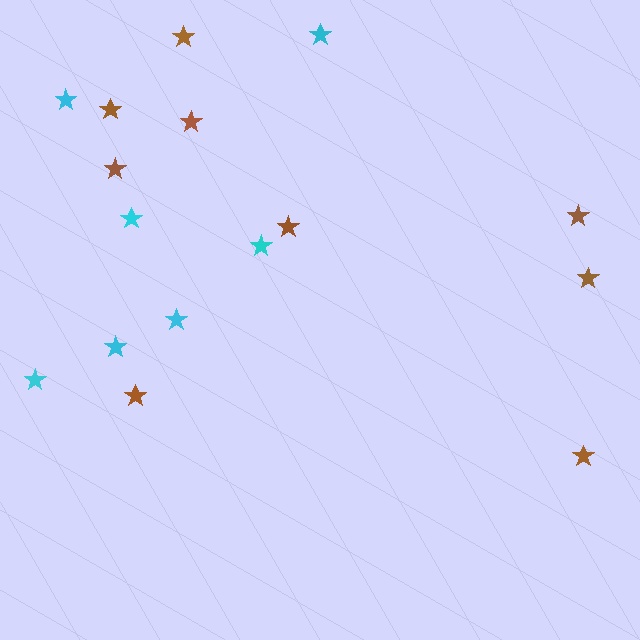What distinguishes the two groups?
There are 2 groups: one group of cyan stars (7) and one group of brown stars (9).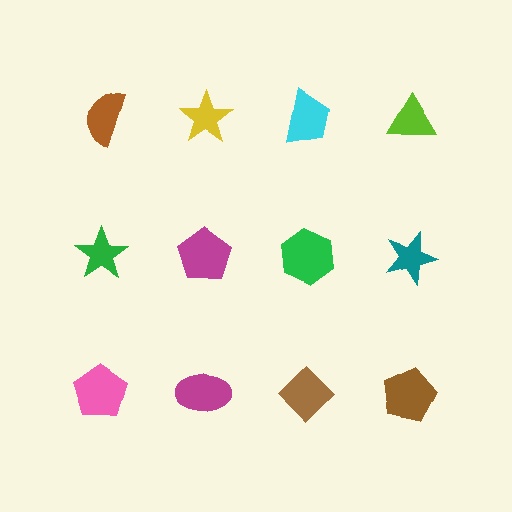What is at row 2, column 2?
A magenta pentagon.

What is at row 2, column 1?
A green star.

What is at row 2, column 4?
A teal star.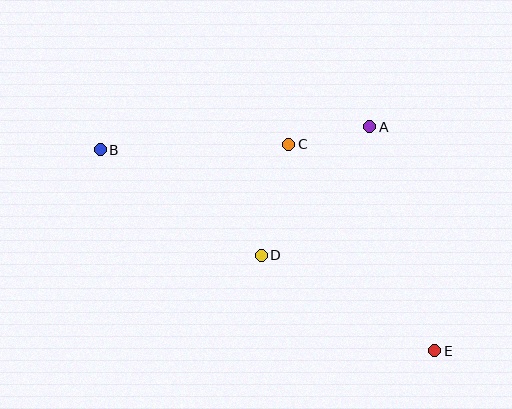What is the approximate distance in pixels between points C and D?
The distance between C and D is approximately 114 pixels.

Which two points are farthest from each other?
Points B and E are farthest from each other.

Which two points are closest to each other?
Points A and C are closest to each other.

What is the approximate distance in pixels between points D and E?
The distance between D and E is approximately 198 pixels.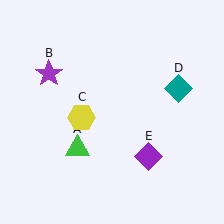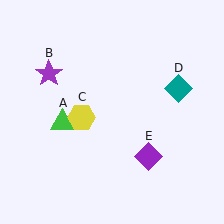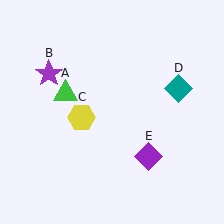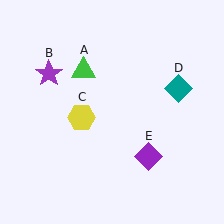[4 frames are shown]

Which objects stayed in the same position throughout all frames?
Purple star (object B) and yellow hexagon (object C) and teal diamond (object D) and purple diamond (object E) remained stationary.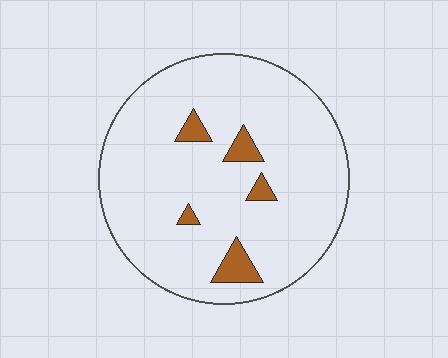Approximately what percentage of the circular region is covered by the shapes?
Approximately 5%.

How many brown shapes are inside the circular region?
5.